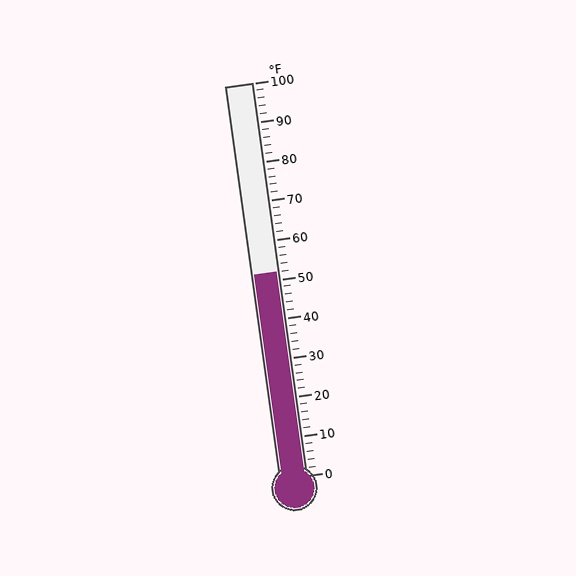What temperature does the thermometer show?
The thermometer shows approximately 52°F.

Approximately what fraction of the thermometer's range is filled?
The thermometer is filled to approximately 50% of its range.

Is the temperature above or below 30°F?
The temperature is above 30°F.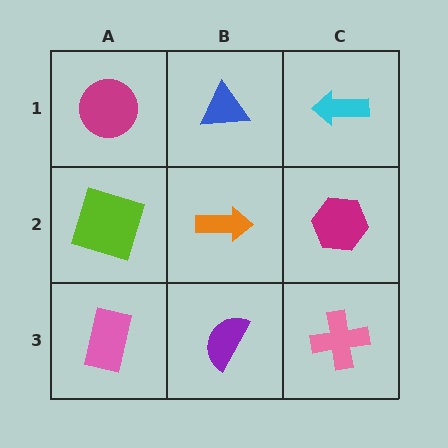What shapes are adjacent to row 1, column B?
An orange arrow (row 2, column B), a magenta circle (row 1, column A), a cyan arrow (row 1, column C).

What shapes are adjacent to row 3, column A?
A lime square (row 2, column A), a purple semicircle (row 3, column B).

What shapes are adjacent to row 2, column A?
A magenta circle (row 1, column A), a pink rectangle (row 3, column A), an orange arrow (row 2, column B).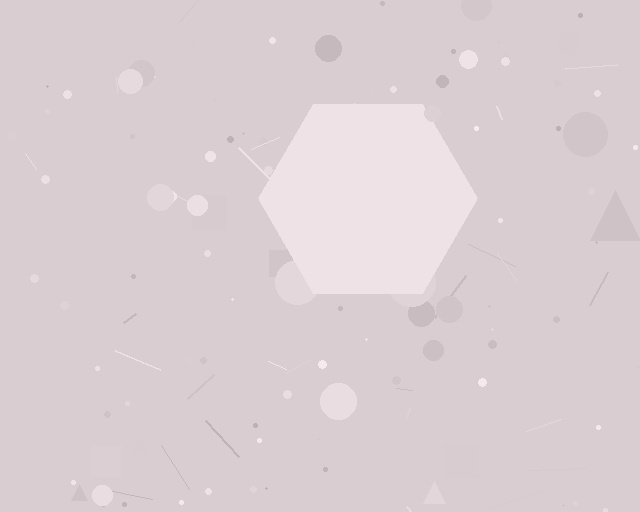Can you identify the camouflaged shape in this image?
The camouflaged shape is a hexagon.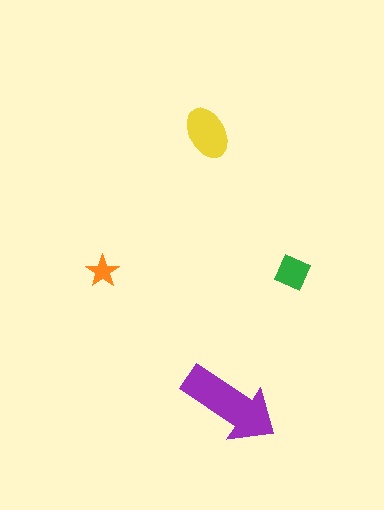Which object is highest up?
The yellow ellipse is topmost.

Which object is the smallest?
The orange star.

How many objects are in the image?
There are 4 objects in the image.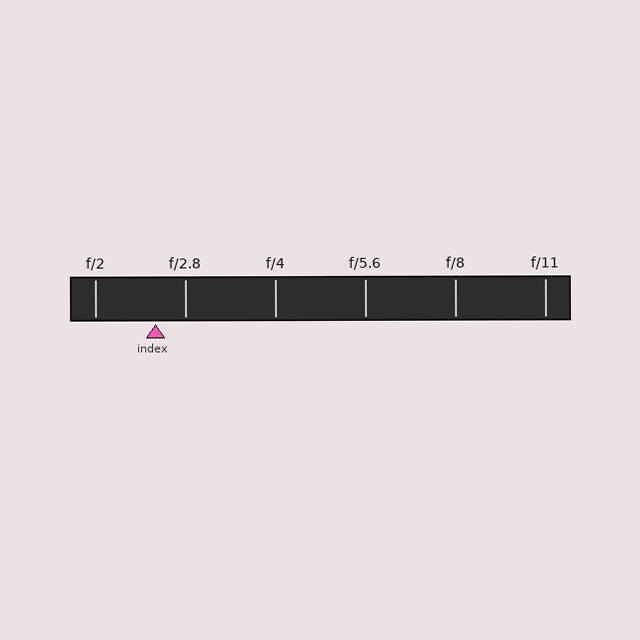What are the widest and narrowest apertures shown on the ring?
The widest aperture shown is f/2 and the narrowest is f/11.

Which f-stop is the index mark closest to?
The index mark is closest to f/2.8.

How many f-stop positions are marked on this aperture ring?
There are 6 f-stop positions marked.